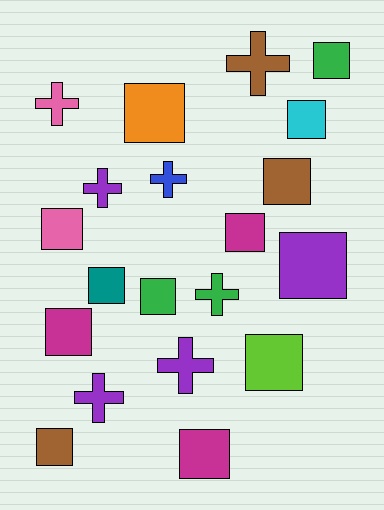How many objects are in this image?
There are 20 objects.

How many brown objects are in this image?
There are 3 brown objects.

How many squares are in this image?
There are 13 squares.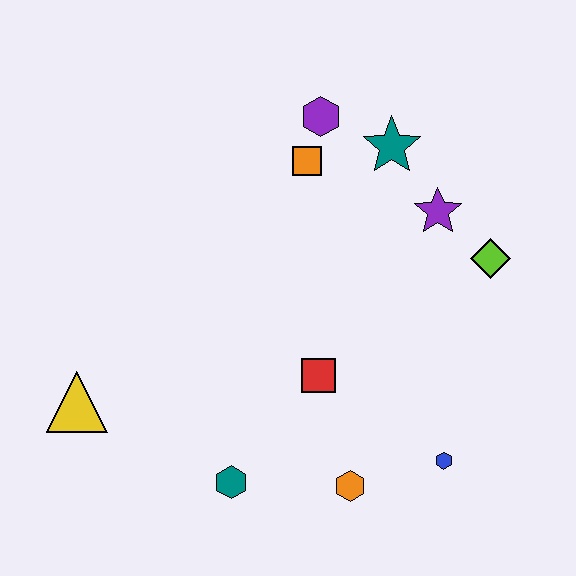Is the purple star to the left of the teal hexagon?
No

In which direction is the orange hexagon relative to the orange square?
The orange hexagon is below the orange square.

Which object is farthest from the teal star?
The yellow triangle is farthest from the teal star.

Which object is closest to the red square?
The orange hexagon is closest to the red square.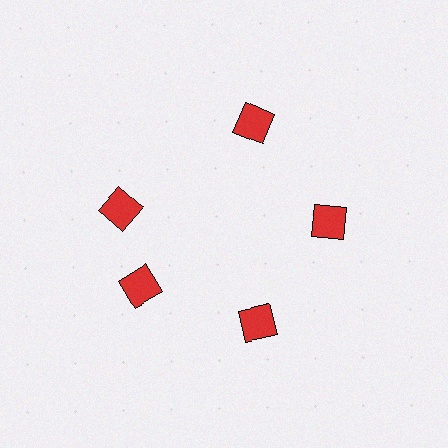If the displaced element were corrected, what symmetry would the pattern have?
It would have 5-fold rotational symmetry — the pattern would map onto itself every 72 degrees.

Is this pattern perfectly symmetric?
No. The 5 red diamonds are arranged in a ring, but one element near the 10 o'clock position is rotated out of alignment along the ring, breaking the 5-fold rotational symmetry.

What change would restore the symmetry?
The symmetry would be restored by rotating it back into even spacing with its neighbors so that all 5 diamonds sit at equal angles and equal distance from the center.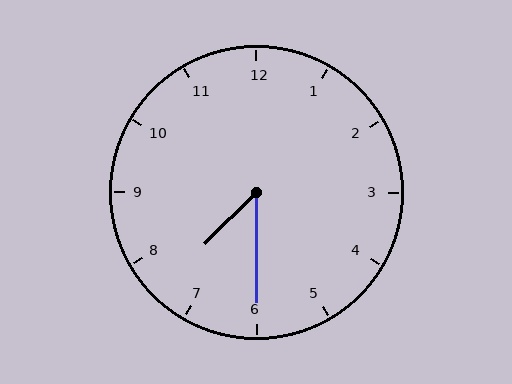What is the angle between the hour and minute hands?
Approximately 45 degrees.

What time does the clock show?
7:30.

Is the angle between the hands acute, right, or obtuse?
It is acute.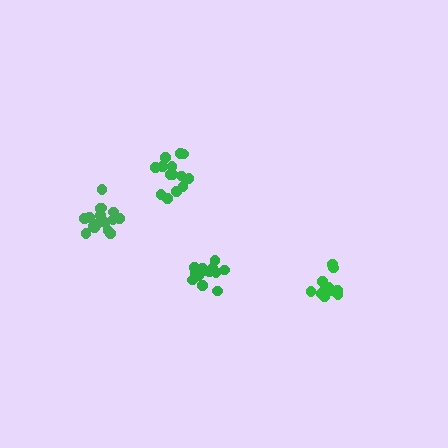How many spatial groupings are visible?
There are 4 spatial groupings.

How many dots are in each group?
Group 1: 14 dots, Group 2: 14 dots, Group 3: 16 dots, Group 4: 15 dots (59 total).